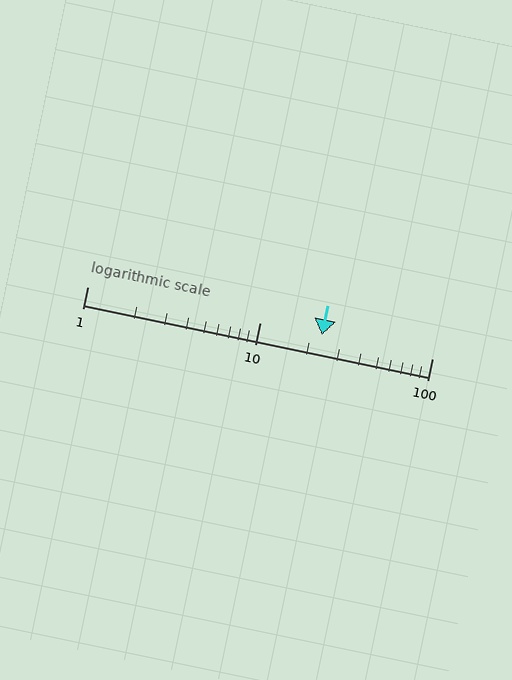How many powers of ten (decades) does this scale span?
The scale spans 2 decades, from 1 to 100.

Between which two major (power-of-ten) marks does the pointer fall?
The pointer is between 10 and 100.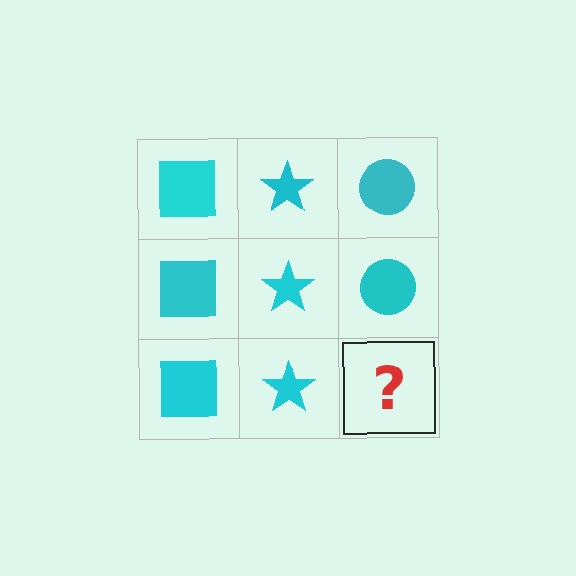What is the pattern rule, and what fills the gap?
The rule is that each column has a consistent shape. The gap should be filled with a cyan circle.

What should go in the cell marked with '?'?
The missing cell should contain a cyan circle.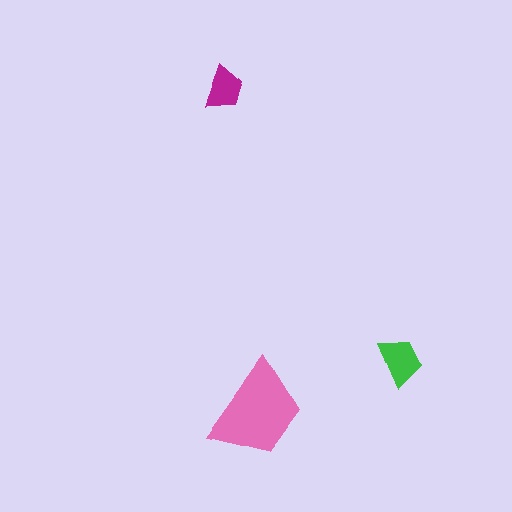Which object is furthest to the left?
The magenta trapezoid is leftmost.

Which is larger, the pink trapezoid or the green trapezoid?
The pink one.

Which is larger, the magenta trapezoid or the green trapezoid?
The green one.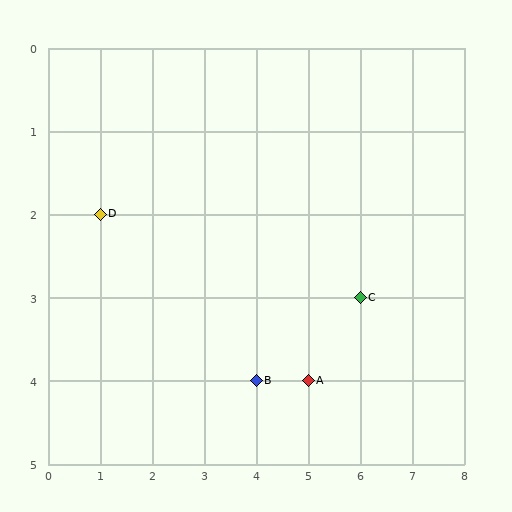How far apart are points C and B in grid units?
Points C and B are 2 columns and 1 row apart (about 2.2 grid units diagonally).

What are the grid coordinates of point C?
Point C is at grid coordinates (6, 3).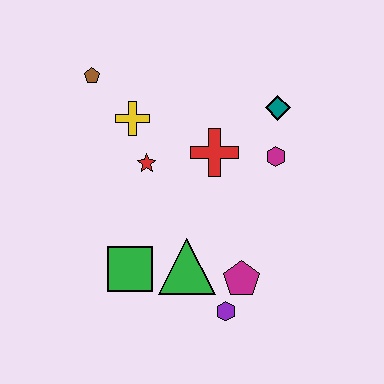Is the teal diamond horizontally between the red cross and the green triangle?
No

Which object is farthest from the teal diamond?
The green square is farthest from the teal diamond.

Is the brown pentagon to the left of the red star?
Yes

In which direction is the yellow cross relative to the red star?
The yellow cross is above the red star.